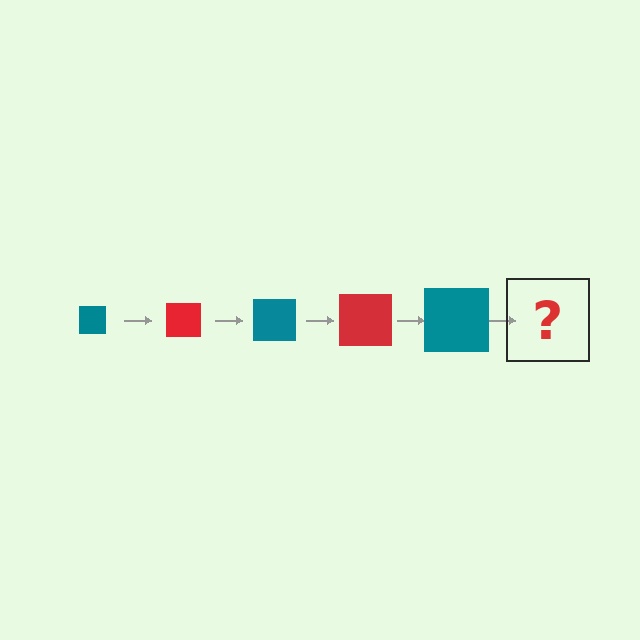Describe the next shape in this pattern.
It should be a red square, larger than the previous one.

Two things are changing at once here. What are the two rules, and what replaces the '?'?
The two rules are that the square grows larger each step and the color cycles through teal and red. The '?' should be a red square, larger than the previous one.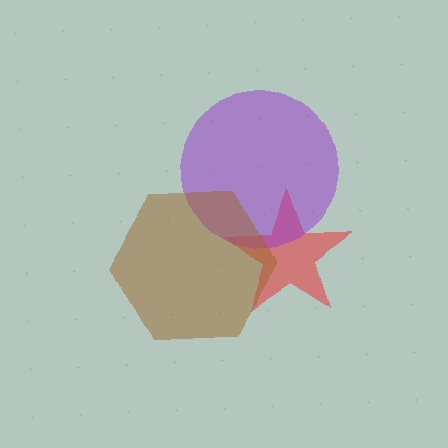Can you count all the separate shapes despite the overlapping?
Yes, there are 3 separate shapes.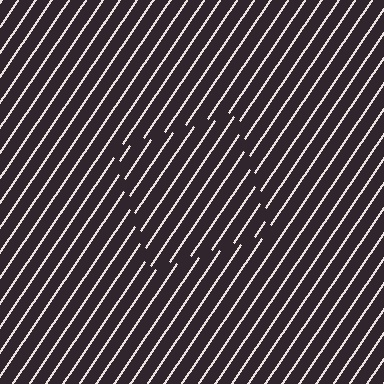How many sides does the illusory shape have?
4 sides — the line-ends trace a square.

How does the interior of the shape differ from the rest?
The interior of the shape contains the same grating, shifted by half a period — the contour is defined by the phase discontinuity where line-ends from the inner and outer gratings abut.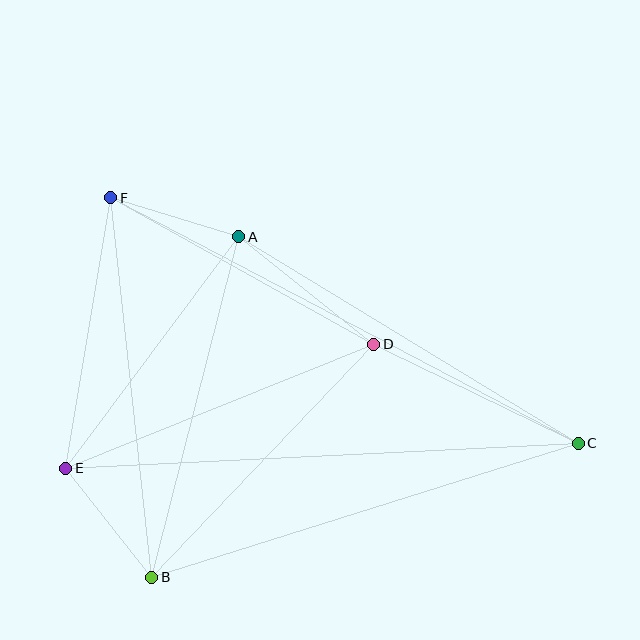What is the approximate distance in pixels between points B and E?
The distance between B and E is approximately 139 pixels.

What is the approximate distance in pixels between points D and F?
The distance between D and F is approximately 301 pixels.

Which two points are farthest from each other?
Points C and F are farthest from each other.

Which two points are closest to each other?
Points A and F are closest to each other.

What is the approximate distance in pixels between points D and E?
The distance between D and E is approximately 332 pixels.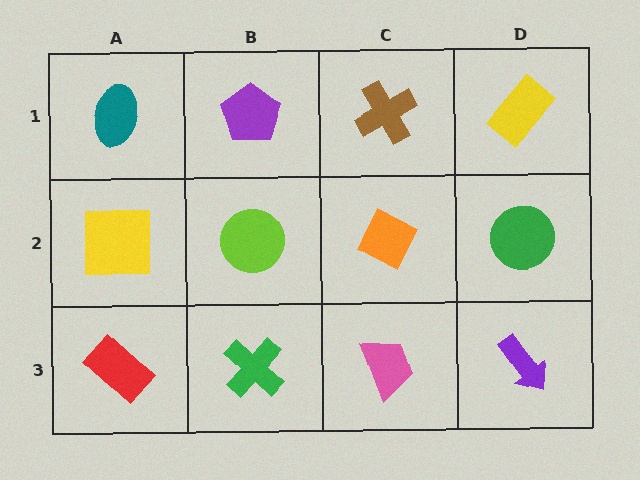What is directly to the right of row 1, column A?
A purple pentagon.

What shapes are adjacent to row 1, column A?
A yellow square (row 2, column A), a purple pentagon (row 1, column B).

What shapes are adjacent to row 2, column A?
A teal ellipse (row 1, column A), a red rectangle (row 3, column A), a lime circle (row 2, column B).